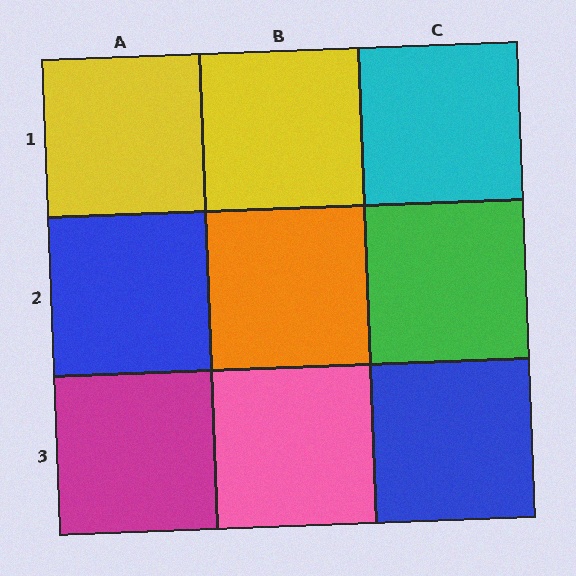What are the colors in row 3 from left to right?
Magenta, pink, blue.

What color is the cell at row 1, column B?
Yellow.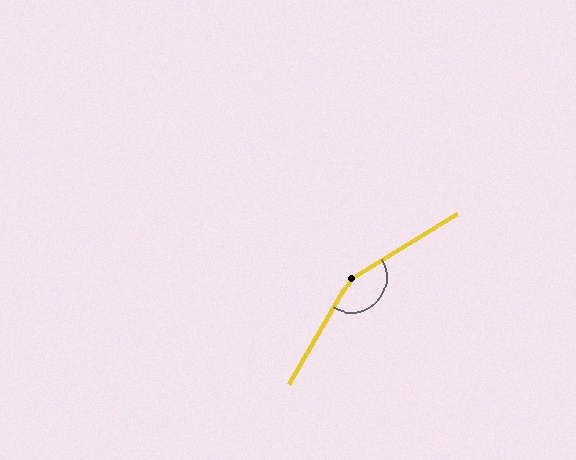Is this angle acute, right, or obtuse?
It is obtuse.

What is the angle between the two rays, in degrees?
Approximately 151 degrees.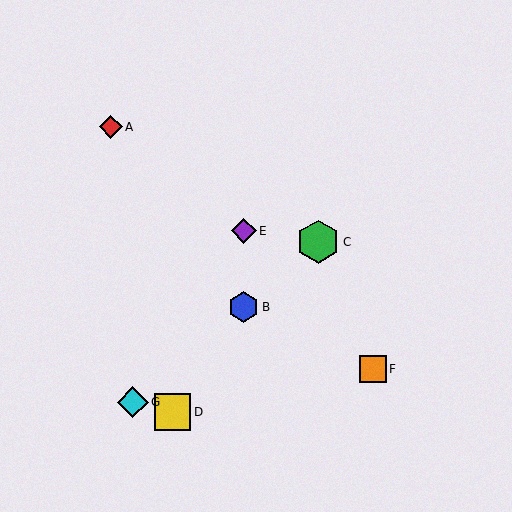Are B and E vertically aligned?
Yes, both are at x≈244.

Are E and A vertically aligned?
No, E is at x≈244 and A is at x≈111.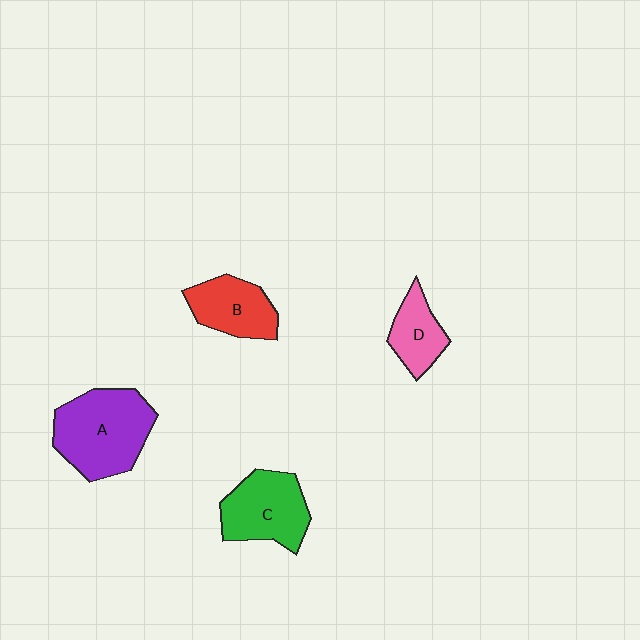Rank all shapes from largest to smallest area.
From largest to smallest: A (purple), C (green), B (red), D (pink).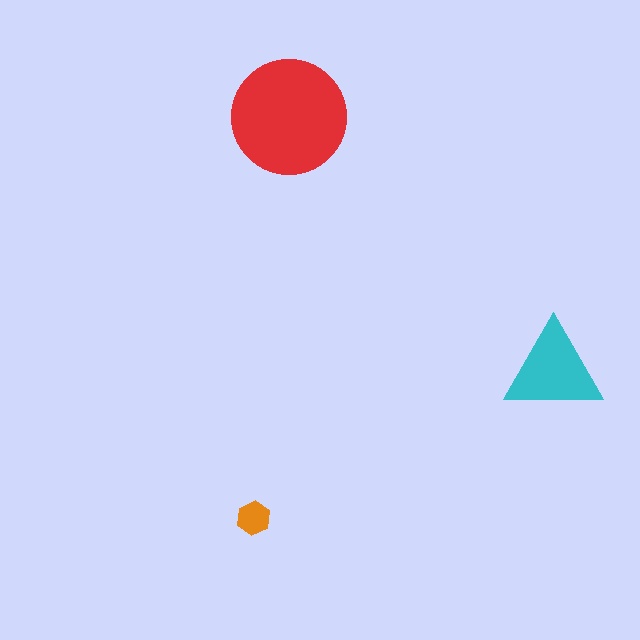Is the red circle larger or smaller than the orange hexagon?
Larger.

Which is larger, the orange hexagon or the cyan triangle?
The cyan triangle.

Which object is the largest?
The red circle.